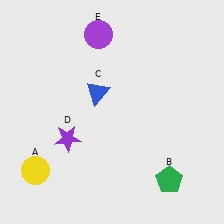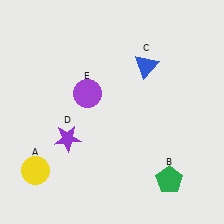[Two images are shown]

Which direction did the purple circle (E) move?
The purple circle (E) moved down.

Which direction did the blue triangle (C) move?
The blue triangle (C) moved right.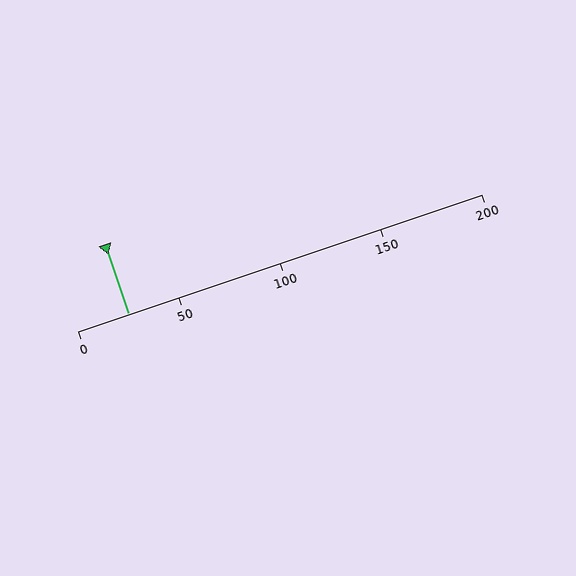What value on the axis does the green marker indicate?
The marker indicates approximately 25.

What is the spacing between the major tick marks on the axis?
The major ticks are spaced 50 apart.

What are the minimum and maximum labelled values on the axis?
The axis runs from 0 to 200.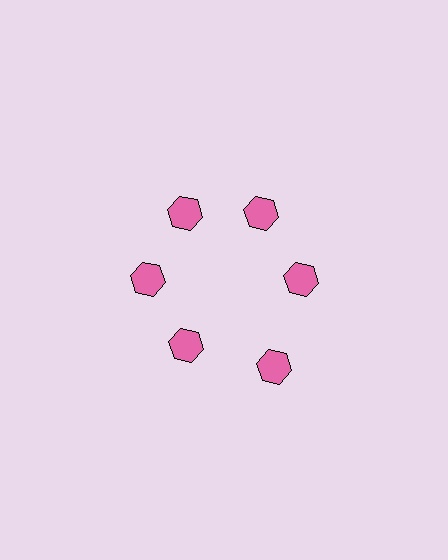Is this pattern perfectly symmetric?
No. The 6 pink hexagons are arranged in a ring, but one element near the 5 o'clock position is pushed outward from the center, breaking the 6-fold rotational symmetry.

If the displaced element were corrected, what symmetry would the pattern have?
It would have 6-fold rotational symmetry — the pattern would map onto itself every 60 degrees.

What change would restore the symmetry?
The symmetry would be restored by moving it inward, back onto the ring so that all 6 hexagons sit at equal angles and equal distance from the center.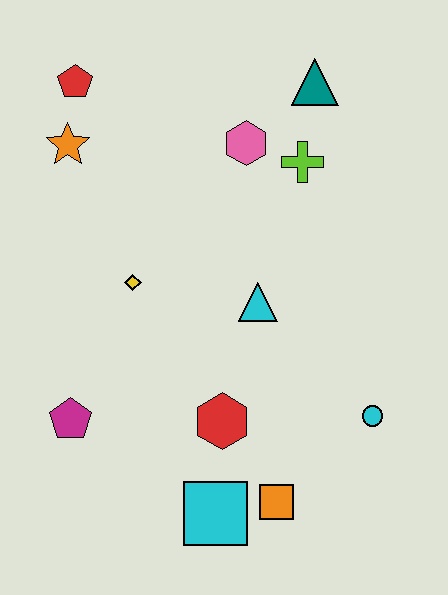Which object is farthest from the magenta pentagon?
The teal triangle is farthest from the magenta pentagon.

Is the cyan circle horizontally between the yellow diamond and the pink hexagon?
No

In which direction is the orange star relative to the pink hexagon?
The orange star is to the left of the pink hexagon.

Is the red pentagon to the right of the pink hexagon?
No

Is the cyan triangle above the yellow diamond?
No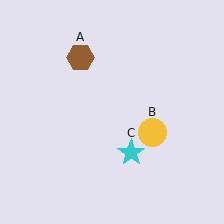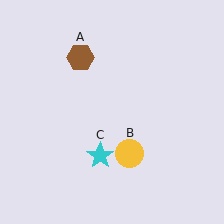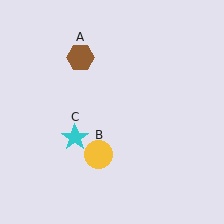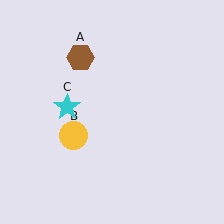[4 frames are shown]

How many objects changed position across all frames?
2 objects changed position: yellow circle (object B), cyan star (object C).